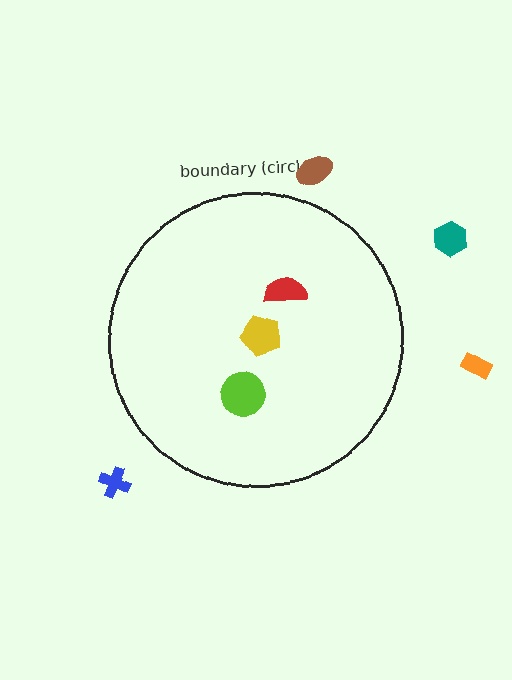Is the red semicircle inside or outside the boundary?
Inside.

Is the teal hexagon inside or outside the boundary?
Outside.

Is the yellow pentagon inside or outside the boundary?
Inside.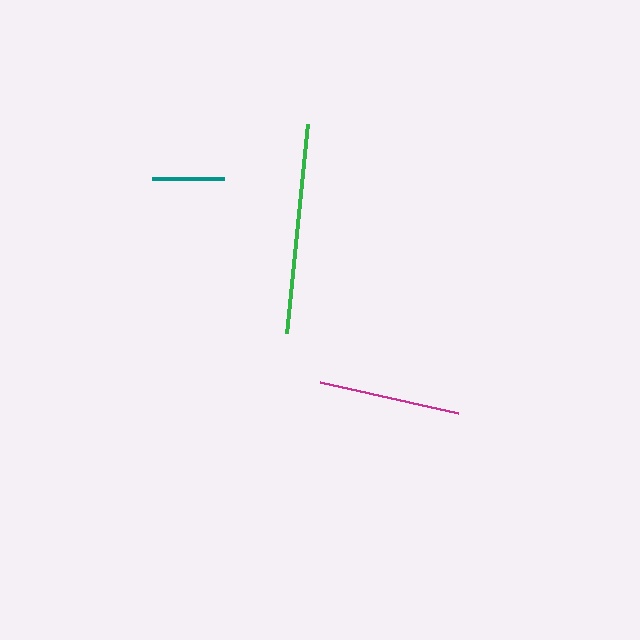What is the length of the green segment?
The green segment is approximately 210 pixels long.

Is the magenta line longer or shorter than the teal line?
The magenta line is longer than the teal line.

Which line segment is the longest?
The green line is the longest at approximately 210 pixels.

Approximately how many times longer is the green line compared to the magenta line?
The green line is approximately 1.5 times the length of the magenta line.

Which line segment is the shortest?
The teal line is the shortest at approximately 72 pixels.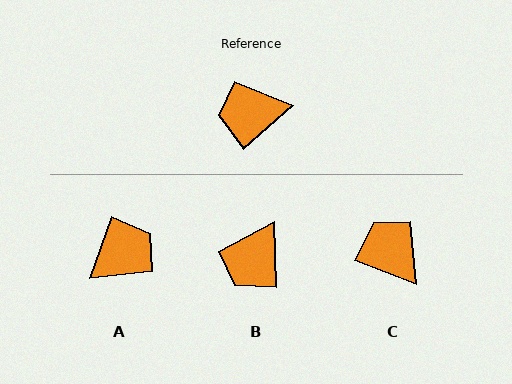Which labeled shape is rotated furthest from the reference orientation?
A, about 151 degrees away.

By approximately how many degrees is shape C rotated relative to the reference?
Approximately 63 degrees clockwise.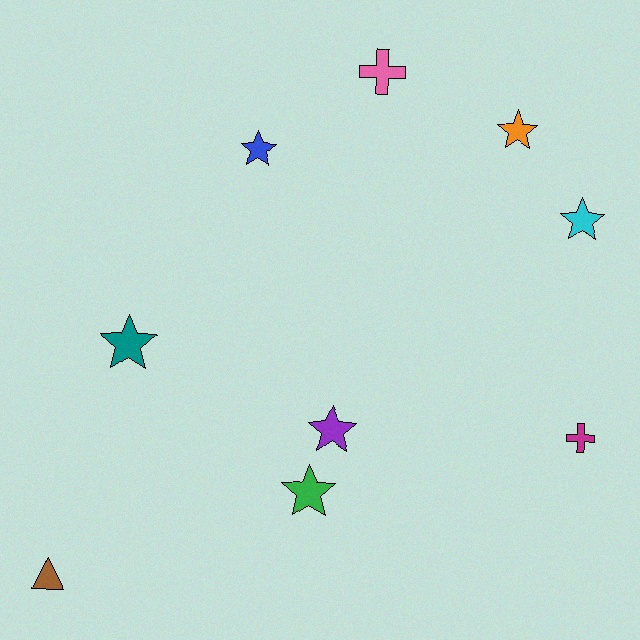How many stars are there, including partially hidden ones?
There are 6 stars.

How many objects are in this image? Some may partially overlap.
There are 9 objects.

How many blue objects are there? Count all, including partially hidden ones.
There is 1 blue object.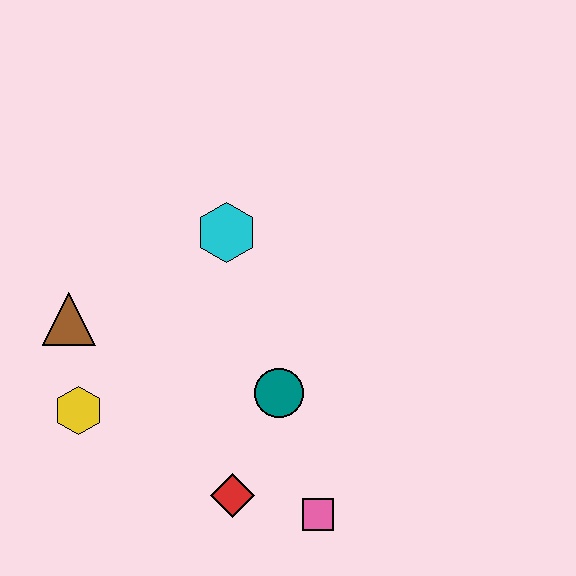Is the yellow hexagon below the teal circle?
Yes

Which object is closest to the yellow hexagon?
The brown triangle is closest to the yellow hexagon.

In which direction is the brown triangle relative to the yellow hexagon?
The brown triangle is above the yellow hexagon.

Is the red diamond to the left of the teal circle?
Yes